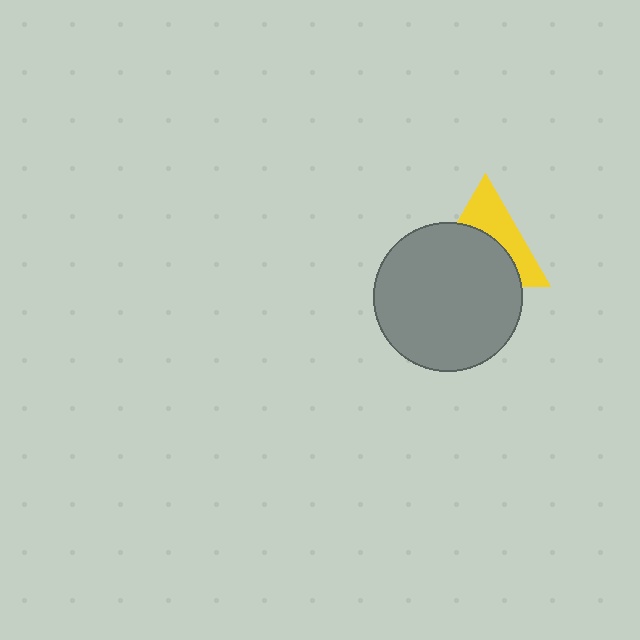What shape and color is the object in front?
The object in front is a gray circle.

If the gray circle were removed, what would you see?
You would see the complete yellow triangle.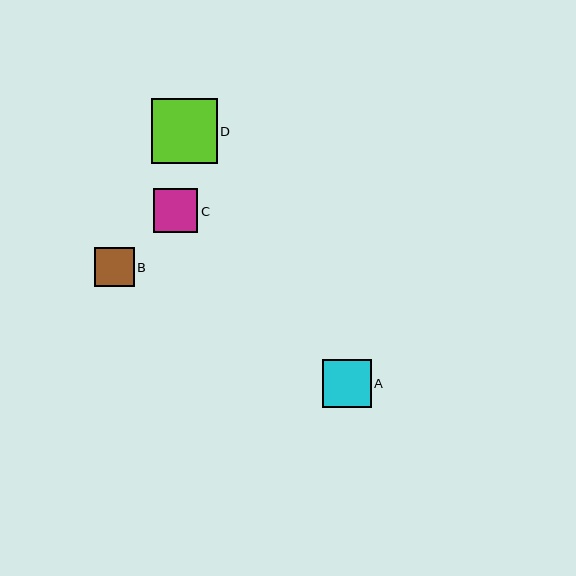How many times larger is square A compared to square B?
Square A is approximately 1.2 times the size of square B.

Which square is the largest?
Square D is the largest with a size of approximately 65 pixels.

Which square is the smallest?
Square B is the smallest with a size of approximately 39 pixels.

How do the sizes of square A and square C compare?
Square A and square C are approximately the same size.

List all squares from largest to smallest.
From largest to smallest: D, A, C, B.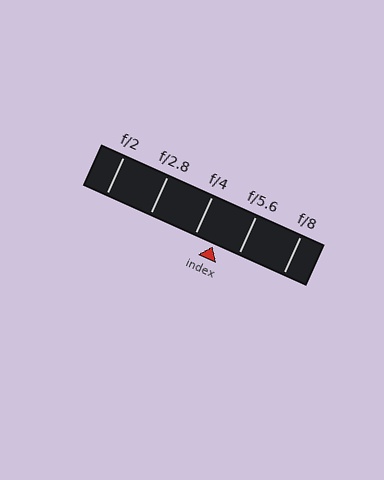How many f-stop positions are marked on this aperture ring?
There are 5 f-stop positions marked.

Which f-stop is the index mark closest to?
The index mark is closest to f/4.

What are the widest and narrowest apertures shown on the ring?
The widest aperture shown is f/2 and the narrowest is f/8.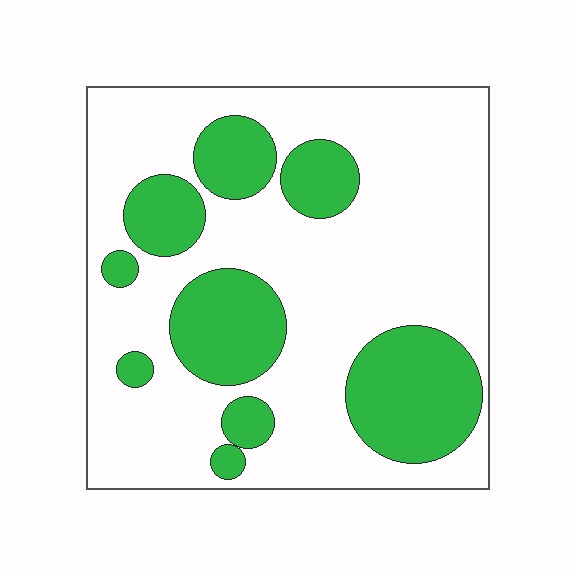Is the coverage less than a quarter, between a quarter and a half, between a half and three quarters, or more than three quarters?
Between a quarter and a half.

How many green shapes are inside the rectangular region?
9.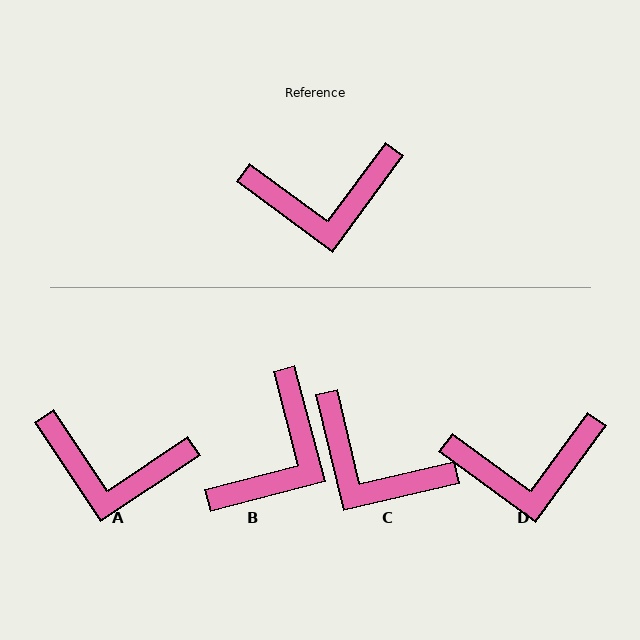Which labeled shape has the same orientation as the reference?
D.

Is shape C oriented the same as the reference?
No, it is off by about 40 degrees.